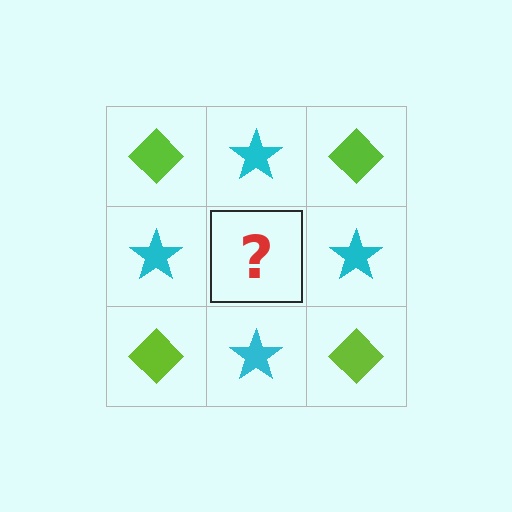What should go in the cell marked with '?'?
The missing cell should contain a lime diamond.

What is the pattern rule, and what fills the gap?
The rule is that it alternates lime diamond and cyan star in a checkerboard pattern. The gap should be filled with a lime diamond.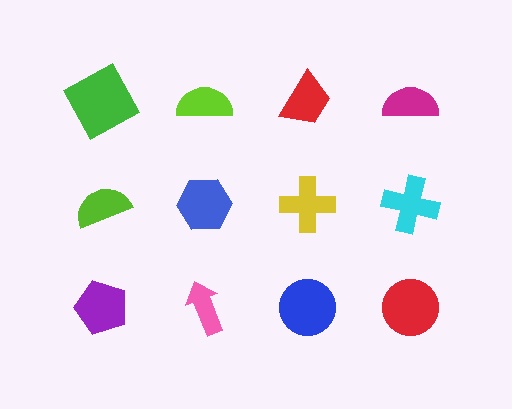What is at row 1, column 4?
A magenta semicircle.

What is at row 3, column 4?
A red circle.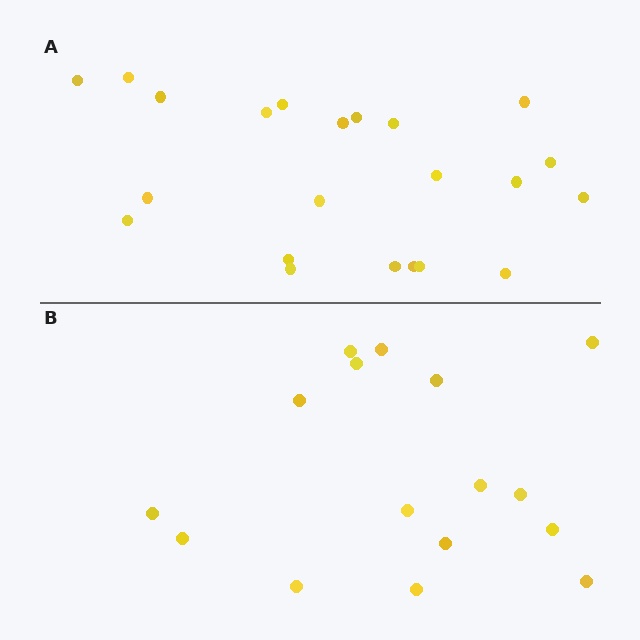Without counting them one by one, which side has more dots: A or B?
Region A (the top region) has more dots.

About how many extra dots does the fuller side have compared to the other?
Region A has about 6 more dots than region B.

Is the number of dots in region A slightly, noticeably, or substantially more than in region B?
Region A has noticeably more, but not dramatically so. The ratio is roughly 1.4 to 1.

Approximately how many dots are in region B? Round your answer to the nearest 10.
About 20 dots. (The exact count is 16, which rounds to 20.)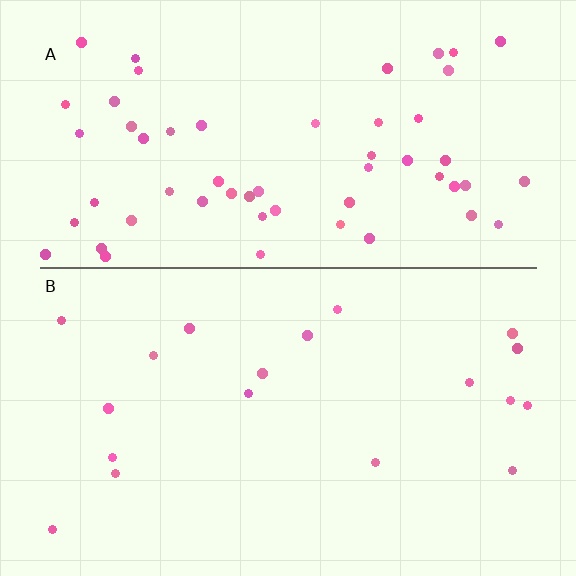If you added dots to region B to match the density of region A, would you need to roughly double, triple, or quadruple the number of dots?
Approximately triple.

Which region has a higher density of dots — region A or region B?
A (the top).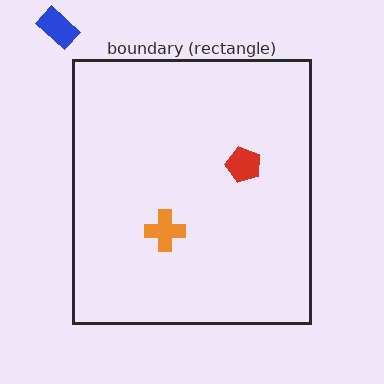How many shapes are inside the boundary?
2 inside, 1 outside.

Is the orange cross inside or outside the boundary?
Inside.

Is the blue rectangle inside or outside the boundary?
Outside.